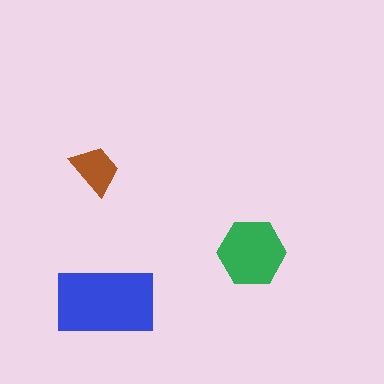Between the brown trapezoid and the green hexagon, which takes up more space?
The green hexagon.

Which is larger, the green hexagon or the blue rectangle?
The blue rectangle.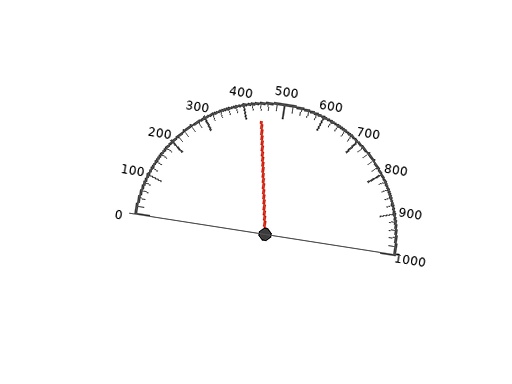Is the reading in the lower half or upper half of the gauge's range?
The reading is in the lower half of the range (0 to 1000).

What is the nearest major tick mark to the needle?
The nearest major tick mark is 400.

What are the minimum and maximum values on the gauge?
The gauge ranges from 0 to 1000.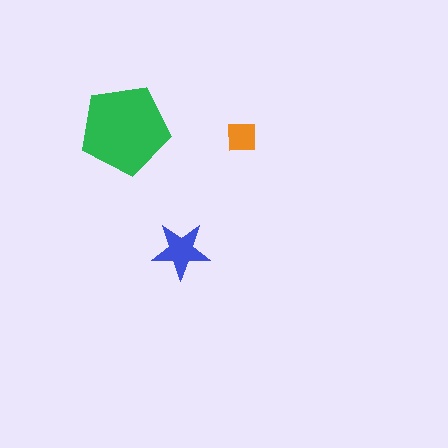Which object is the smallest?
The orange square.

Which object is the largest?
The green pentagon.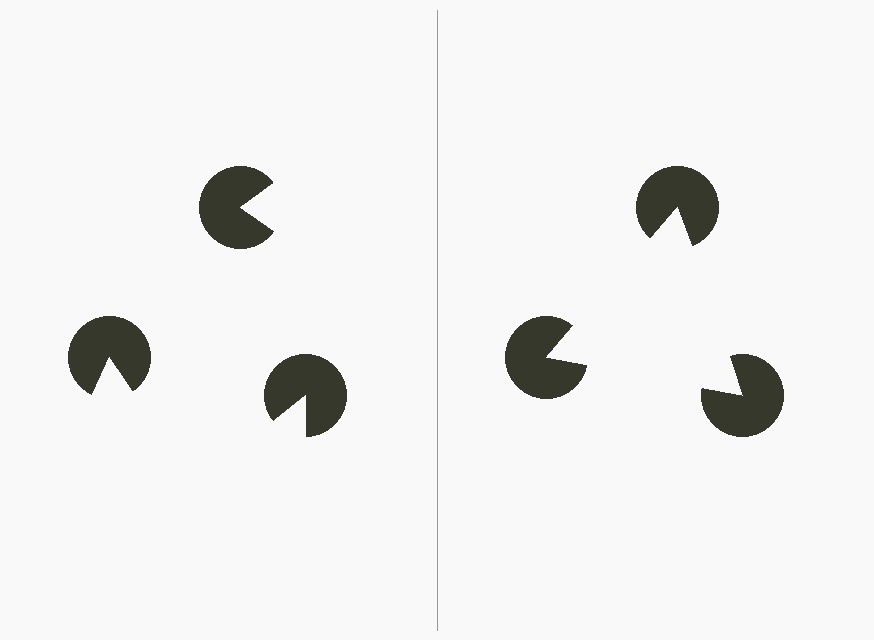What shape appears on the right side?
An illusory triangle.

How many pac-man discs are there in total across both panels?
6 — 3 on each side.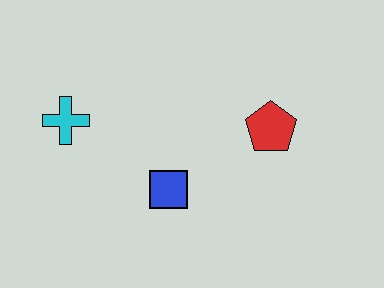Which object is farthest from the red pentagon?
The cyan cross is farthest from the red pentagon.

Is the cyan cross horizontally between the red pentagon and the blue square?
No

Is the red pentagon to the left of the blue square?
No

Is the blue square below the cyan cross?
Yes